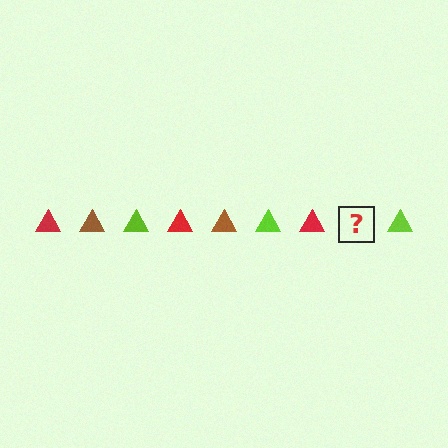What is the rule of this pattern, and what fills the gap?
The rule is that the pattern cycles through red, brown, lime triangles. The gap should be filled with a brown triangle.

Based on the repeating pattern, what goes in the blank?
The blank should be a brown triangle.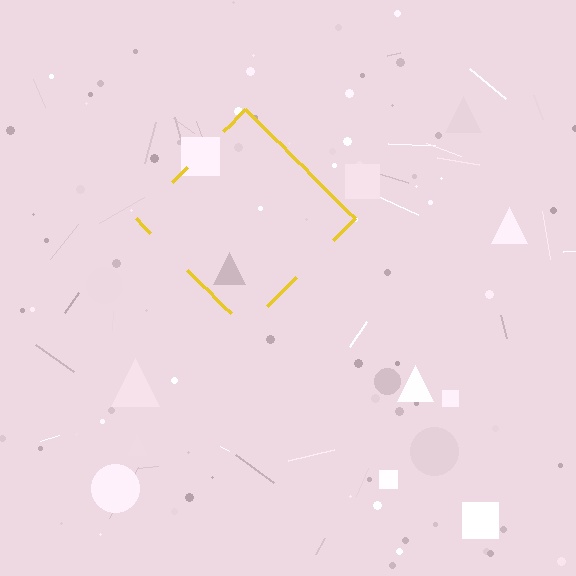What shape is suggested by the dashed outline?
The dashed outline suggests a diamond.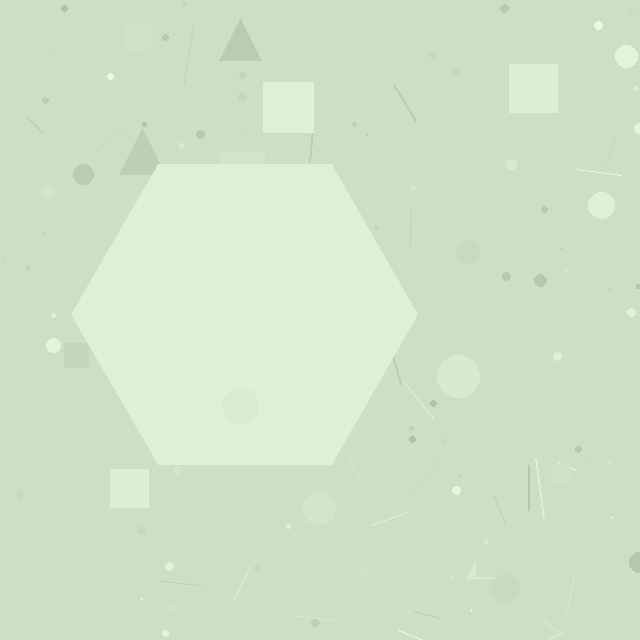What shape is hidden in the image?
A hexagon is hidden in the image.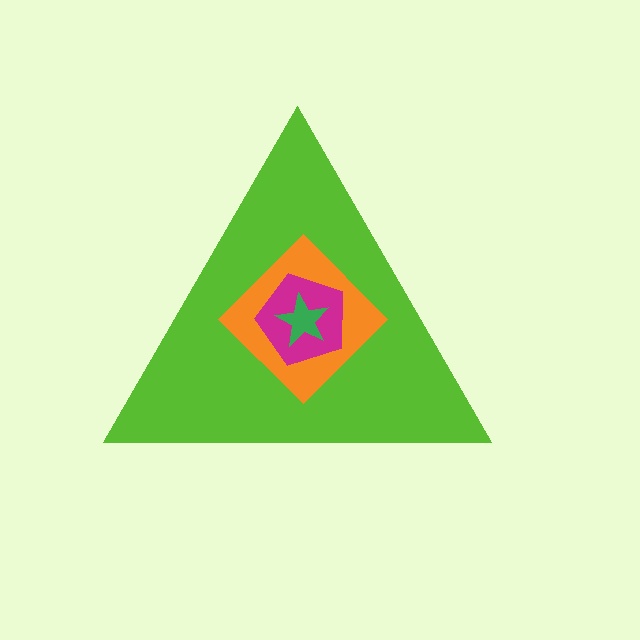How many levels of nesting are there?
4.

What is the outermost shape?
The lime triangle.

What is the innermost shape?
The green star.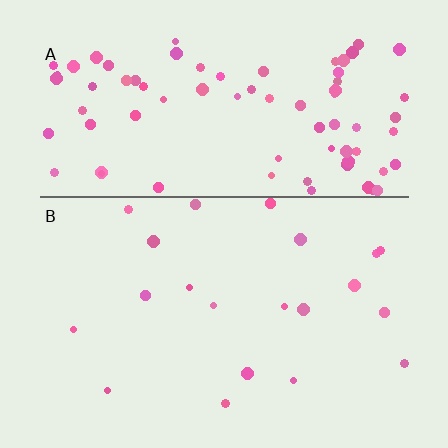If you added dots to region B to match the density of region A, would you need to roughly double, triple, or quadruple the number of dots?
Approximately quadruple.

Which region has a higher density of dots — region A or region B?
A (the top).